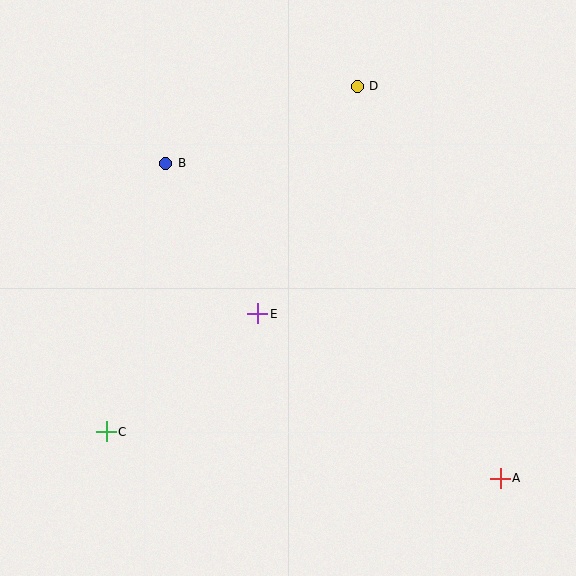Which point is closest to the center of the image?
Point E at (258, 314) is closest to the center.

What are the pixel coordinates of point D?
Point D is at (357, 86).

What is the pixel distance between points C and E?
The distance between C and E is 192 pixels.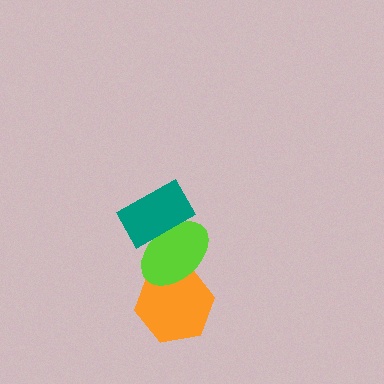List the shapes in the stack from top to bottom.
From top to bottom: the teal rectangle, the lime ellipse, the orange hexagon.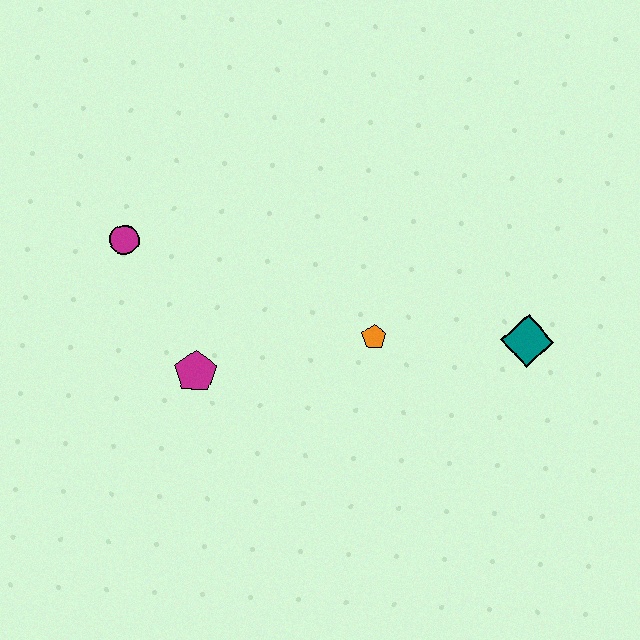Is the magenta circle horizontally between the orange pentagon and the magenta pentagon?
No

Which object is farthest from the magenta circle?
The teal diamond is farthest from the magenta circle.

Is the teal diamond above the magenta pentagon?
Yes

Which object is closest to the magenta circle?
The magenta pentagon is closest to the magenta circle.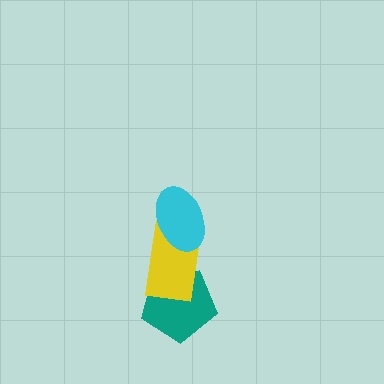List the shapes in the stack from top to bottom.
From top to bottom: the cyan ellipse, the yellow rectangle, the teal pentagon.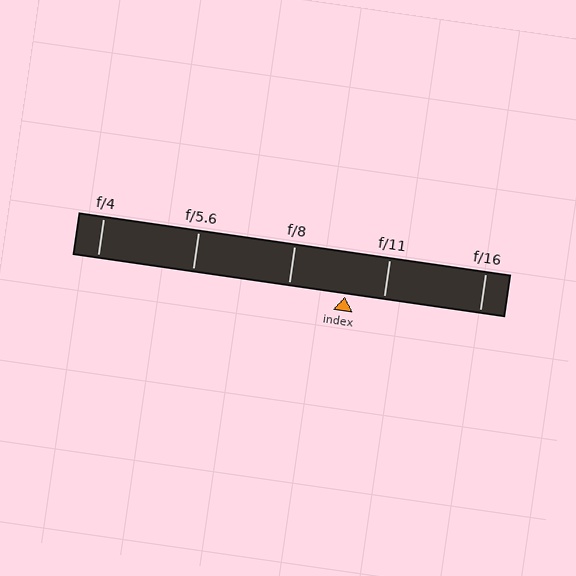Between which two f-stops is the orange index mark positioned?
The index mark is between f/8 and f/11.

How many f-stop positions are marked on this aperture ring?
There are 5 f-stop positions marked.